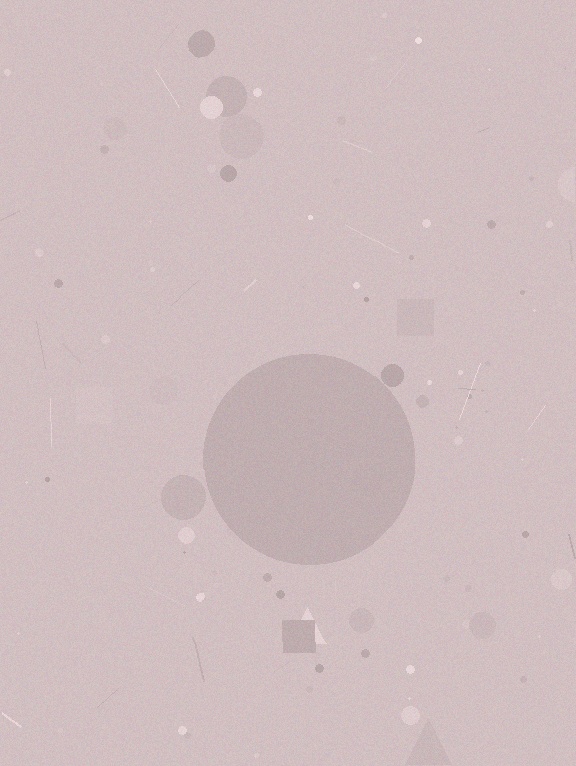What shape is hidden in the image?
A circle is hidden in the image.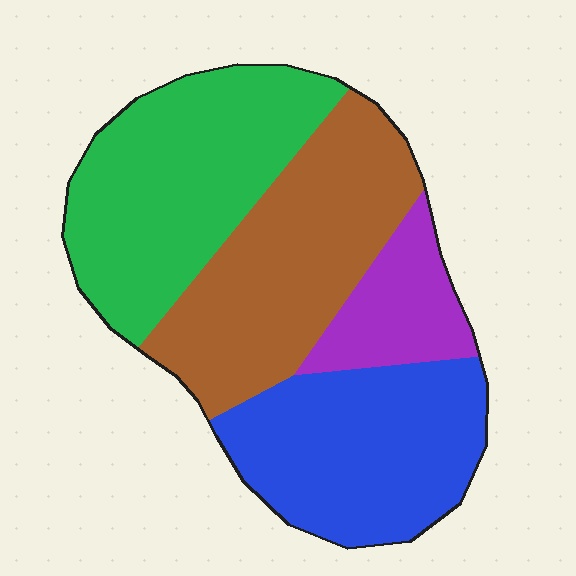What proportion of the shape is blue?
Blue covers 28% of the shape.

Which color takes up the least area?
Purple, at roughly 10%.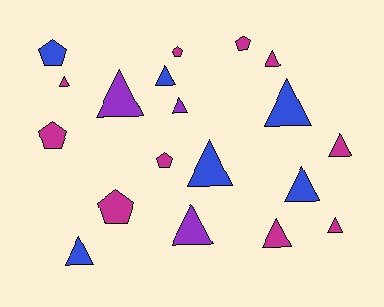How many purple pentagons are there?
There are no purple pentagons.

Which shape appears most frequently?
Triangle, with 13 objects.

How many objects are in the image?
There are 19 objects.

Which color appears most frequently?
Magenta, with 10 objects.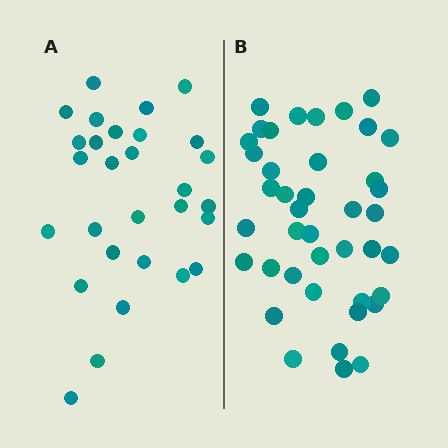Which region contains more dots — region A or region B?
Region B (the right region) has more dots.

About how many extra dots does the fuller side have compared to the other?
Region B has roughly 12 or so more dots than region A.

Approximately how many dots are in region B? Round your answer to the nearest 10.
About 40 dots. (The exact count is 41, which rounds to 40.)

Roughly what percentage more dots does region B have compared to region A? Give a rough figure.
About 40% more.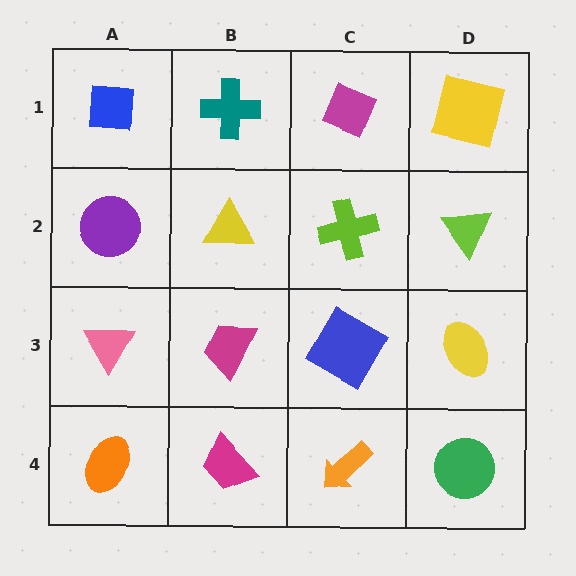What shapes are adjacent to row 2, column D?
A yellow square (row 1, column D), a yellow ellipse (row 3, column D), a lime cross (row 2, column C).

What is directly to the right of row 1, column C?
A yellow square.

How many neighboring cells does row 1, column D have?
2.